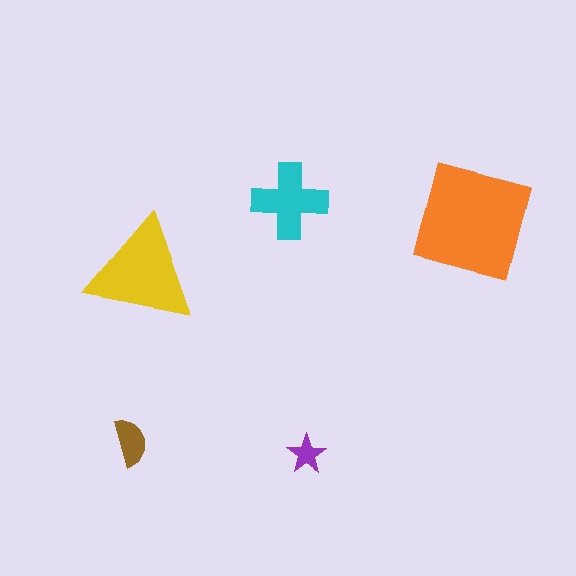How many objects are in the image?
There are 5 objects in the image.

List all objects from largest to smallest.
The orange square, the yellow triangle, the cyan cross, the brown semicircle, the purple star.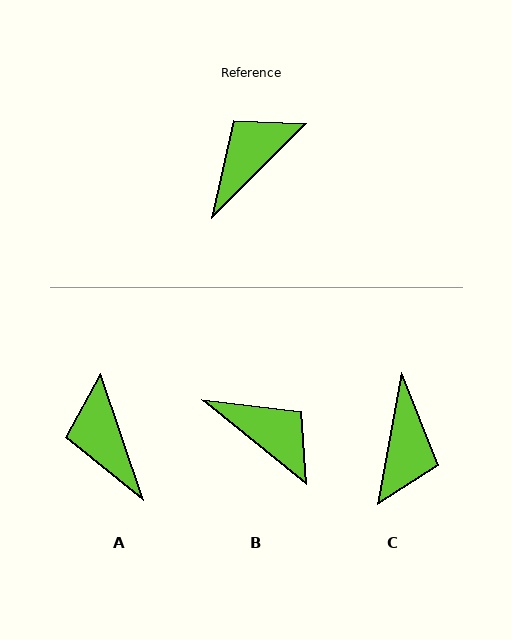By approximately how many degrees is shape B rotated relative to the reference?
Approximately 84 degrees clockwise.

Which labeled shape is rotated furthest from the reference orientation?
C, about 146 degrees away.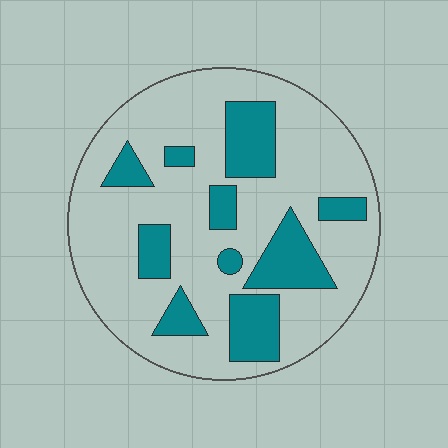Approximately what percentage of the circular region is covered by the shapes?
Approximately 25%.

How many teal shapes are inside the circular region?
10.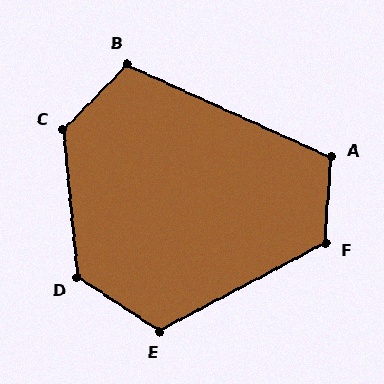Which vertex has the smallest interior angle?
B, at approximately 110 degrees.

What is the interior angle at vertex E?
Approximately 119 degrees (obtuse).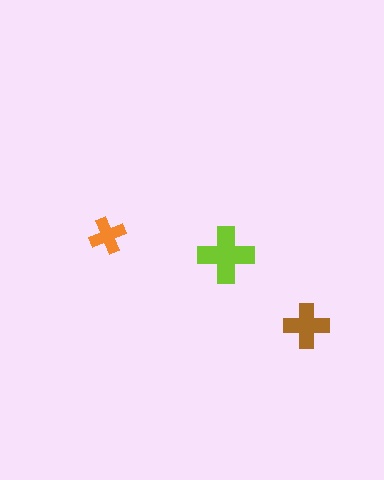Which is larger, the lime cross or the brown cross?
The lime one.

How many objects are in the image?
There are 3 objects in the image.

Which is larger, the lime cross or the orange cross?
The lime one.